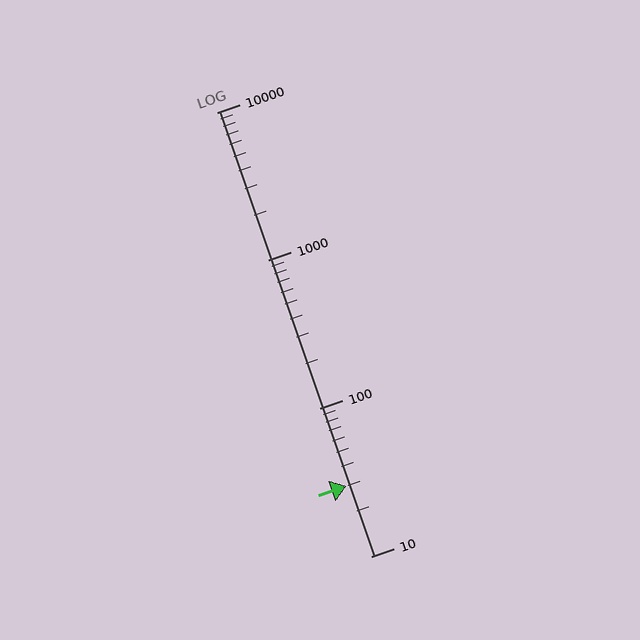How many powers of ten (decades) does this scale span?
The scale spans 3 decades, from 10 to 10000.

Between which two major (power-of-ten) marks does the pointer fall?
The pointer is between 10 and 100.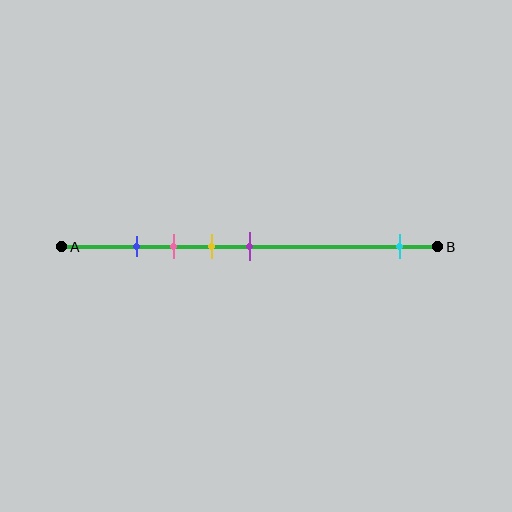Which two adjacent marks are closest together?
The blue and pink marks are the closest adjacent pair.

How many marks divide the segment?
There are 5 marks dividing the segment.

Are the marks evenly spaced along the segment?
No, the marks are not evenly spaced.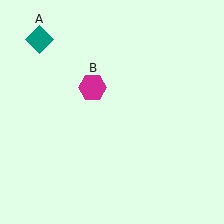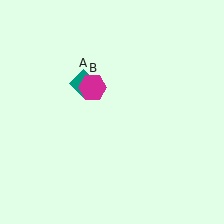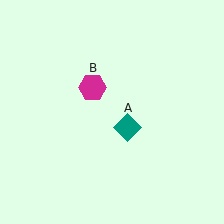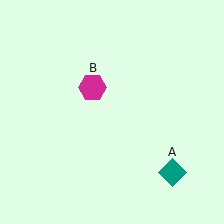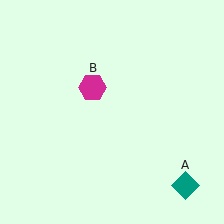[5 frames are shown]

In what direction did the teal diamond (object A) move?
The teal diamond (object A) moved down and to the right.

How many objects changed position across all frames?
1 object changed position: teal diamond (object A).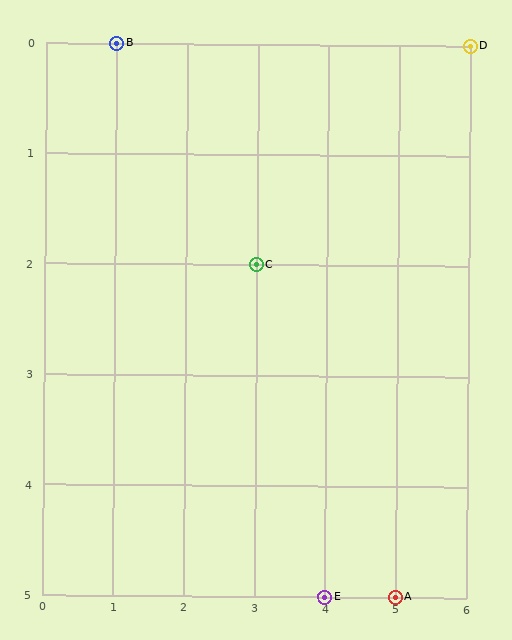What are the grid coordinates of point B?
Point B is at grid coordinates (1, 0).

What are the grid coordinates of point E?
Point E is at grid coordinates (4, 5).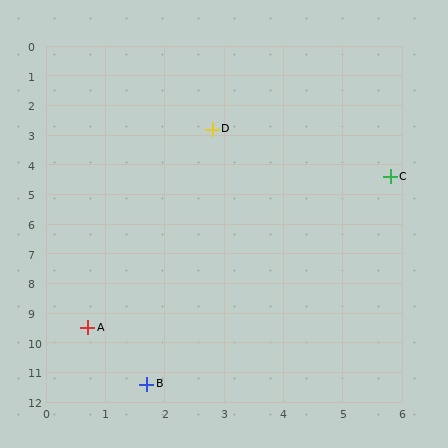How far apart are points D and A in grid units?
Points D and A are about 7.0 grid units apart.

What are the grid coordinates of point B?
Point B is at approximately (1.7, 11.4).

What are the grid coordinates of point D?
Point D is at approximately (2.8, 2.8).